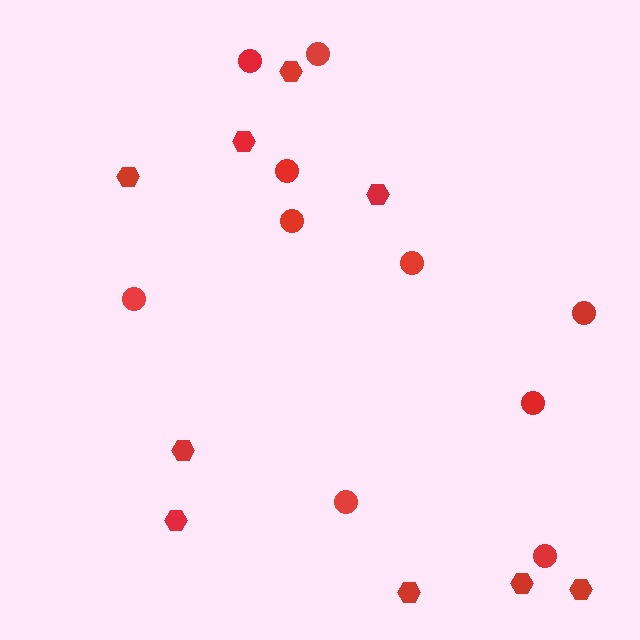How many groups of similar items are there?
There are 2 groups: one group of circles (10) and one group of hexagons (9).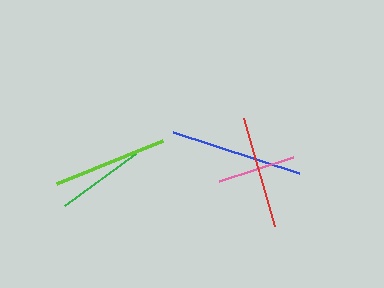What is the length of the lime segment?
The lime segment is approximately 114 pixels long.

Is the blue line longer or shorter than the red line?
The blue line is longer than the red line.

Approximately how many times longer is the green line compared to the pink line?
The green line is approximately 1.1 times the length of the pink line.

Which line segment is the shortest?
The pink line is the shortest at approximately 78 pixels.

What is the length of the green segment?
The green segment is approximately 88 pixels long.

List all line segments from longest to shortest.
From longest to shortest: blue, lime, red, green, pink.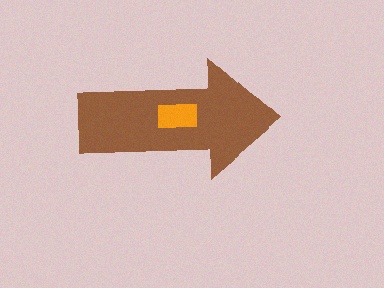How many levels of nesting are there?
2.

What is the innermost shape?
The orange rectangle.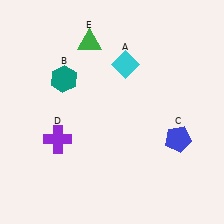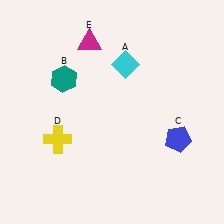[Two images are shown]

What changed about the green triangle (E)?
In Image 1, E is green. In Image 2, it changed to magenta.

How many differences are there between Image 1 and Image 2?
There are 2 differences between the two images.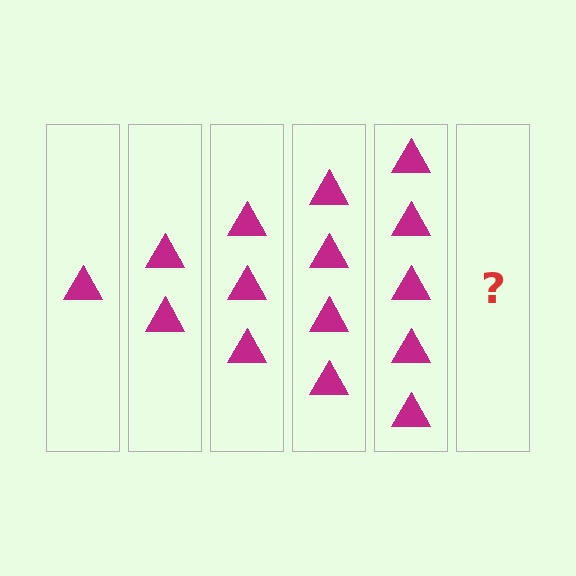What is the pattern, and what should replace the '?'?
The pattern is that each step adds one more triangle. The '?' should be 6 triangles.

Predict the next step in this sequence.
The next step is 6 triangles.